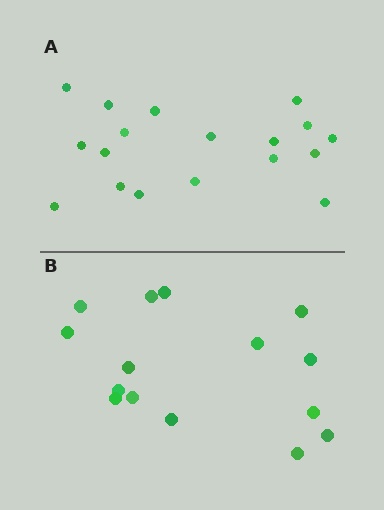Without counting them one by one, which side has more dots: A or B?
Region A (the top region) has more dots.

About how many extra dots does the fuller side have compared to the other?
Region A has just a few more — roughly 2 or 3 more dots than region B.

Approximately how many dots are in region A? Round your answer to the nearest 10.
About 20 dots. (The exact count is 18, which rounds to 20.)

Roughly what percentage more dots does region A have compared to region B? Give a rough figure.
About 20% more.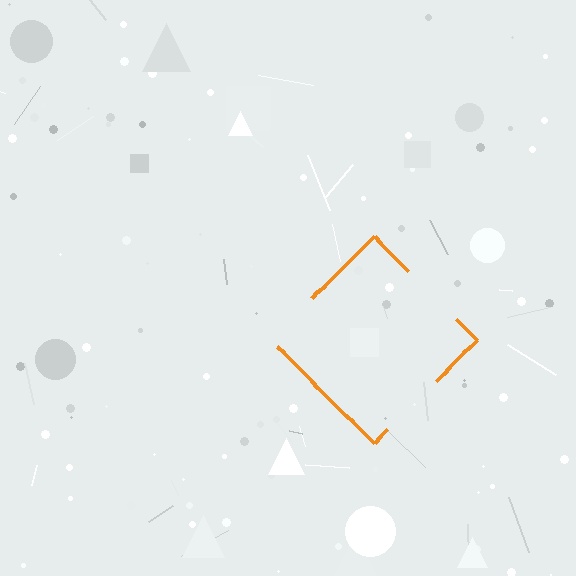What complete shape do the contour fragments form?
The contour fragments form a diamond.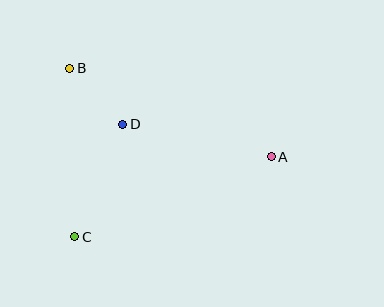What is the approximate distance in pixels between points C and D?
The distance between C and D is approximately 122 pixels.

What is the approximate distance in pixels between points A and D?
The distance between A and D is approximately 152 pixels.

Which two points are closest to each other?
Points B and D are closest to each other.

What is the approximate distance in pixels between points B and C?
The distance between B and C is approximately 168 pixels.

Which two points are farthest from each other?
Points A and B are farthest from each other.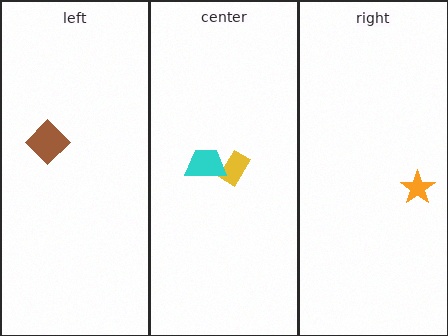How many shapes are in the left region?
1.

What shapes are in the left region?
The brown diamond.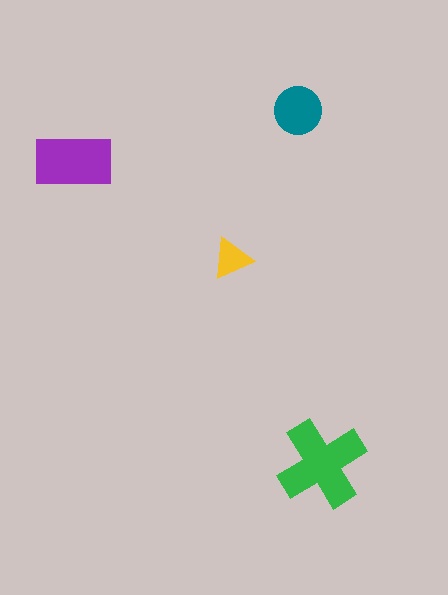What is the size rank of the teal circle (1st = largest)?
3rd.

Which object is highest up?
The teal circle is topmost.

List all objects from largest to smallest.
The green cross, the purple rectangle, the teal circle, the yellow triangle.